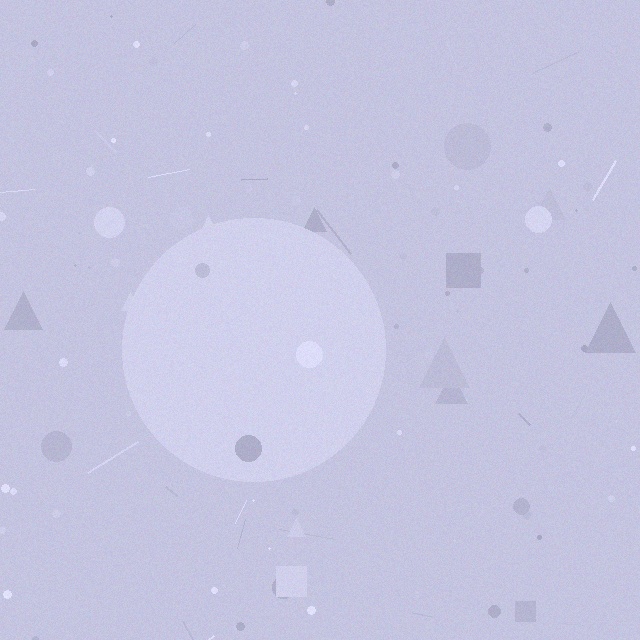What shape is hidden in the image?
A circle is hidden in the image.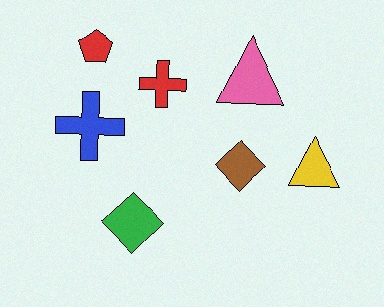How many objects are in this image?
There are 7 objects.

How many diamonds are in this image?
There are 2 diamonds.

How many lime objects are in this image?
There are no lime objects.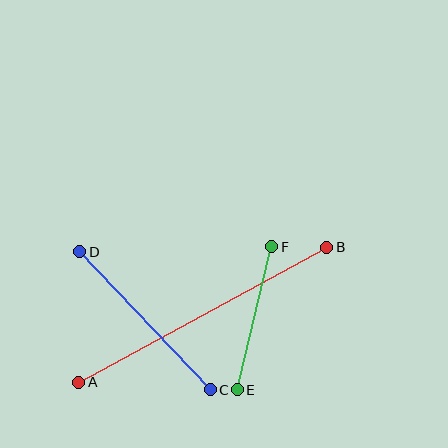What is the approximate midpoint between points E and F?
The midpoint is at approximately (254, 318) pixels.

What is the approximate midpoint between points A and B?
The midpoint is at approximately (203, 315) pixels.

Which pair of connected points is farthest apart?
Points A and B are farthest apart.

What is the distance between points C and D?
The distance is approximately 190 pixels.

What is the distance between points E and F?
The distance is approximately 147 pixels.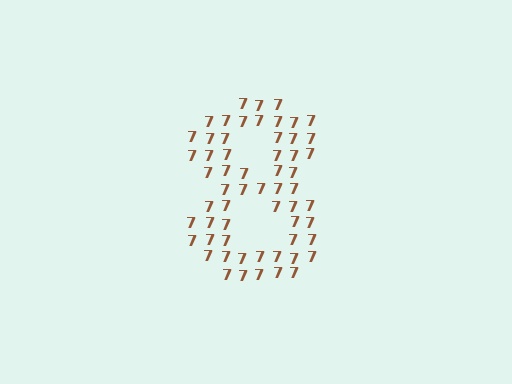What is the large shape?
The large shape is the digit 8.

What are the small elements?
The small elements are digit 7's.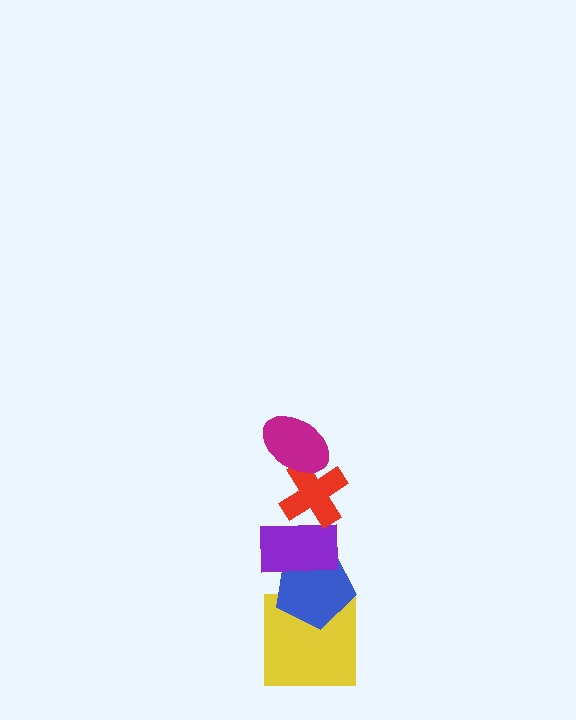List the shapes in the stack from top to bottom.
From top to bottom: the magenta ellipse, the red cross, the purple rectangle, the blue pentagon, the yellow square.